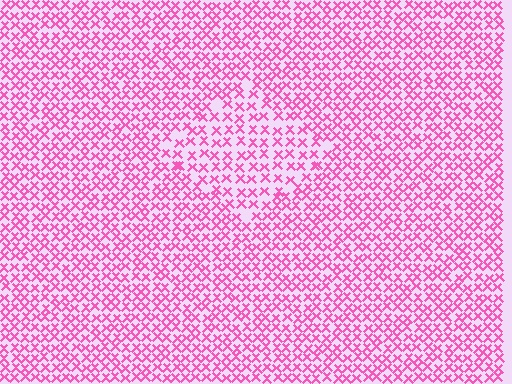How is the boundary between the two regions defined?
The boundary is defined by a change in element density (approximately 1.5x ratio). All elements are the same color, size, and shape.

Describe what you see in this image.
The image contains small pink elements arranged at two different densities. A diamond-shaped region is visible where the elements are less densely packed than the surrounding area.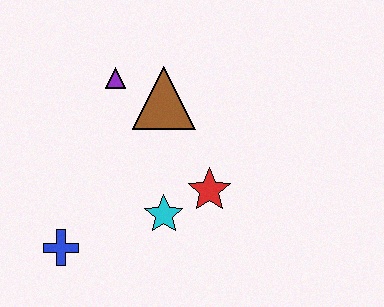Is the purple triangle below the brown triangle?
No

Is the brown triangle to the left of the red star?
Yes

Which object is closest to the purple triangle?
The brown triangle is closest to the purple triangle.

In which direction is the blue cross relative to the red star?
The blue cross is to the left of the red star.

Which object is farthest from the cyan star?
The purple triangle is farthest from the cyan star.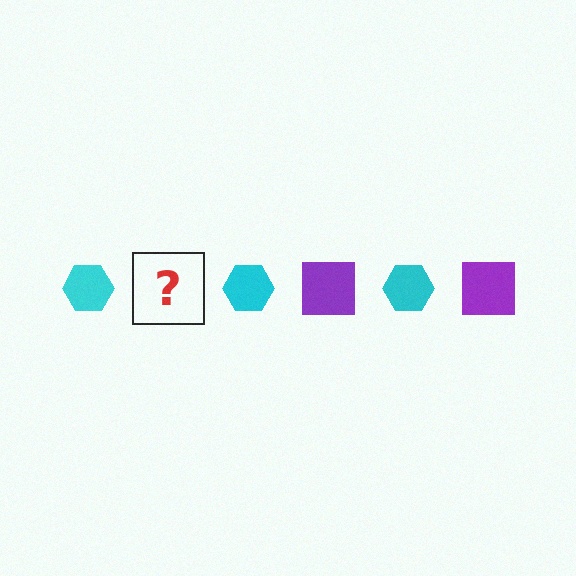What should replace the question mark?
The question mark should be replaced with a purple square.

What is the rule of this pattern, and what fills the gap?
The rule is that the pattern alternates between cyan hexagon and purple square. The gap should be filled with a purple square.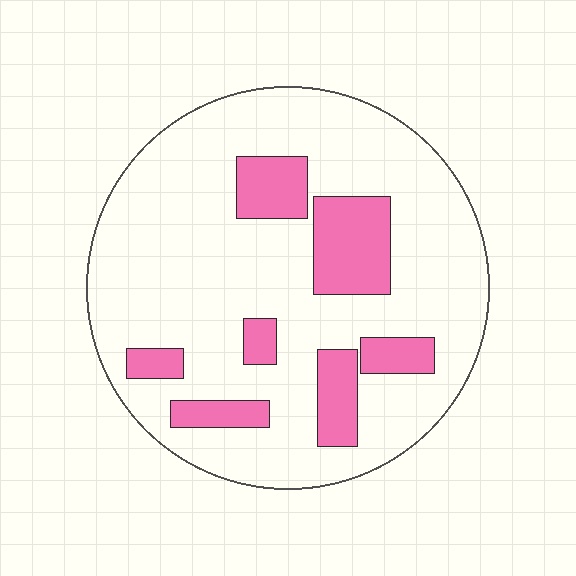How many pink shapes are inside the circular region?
7.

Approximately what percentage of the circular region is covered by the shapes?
Approximately 20%.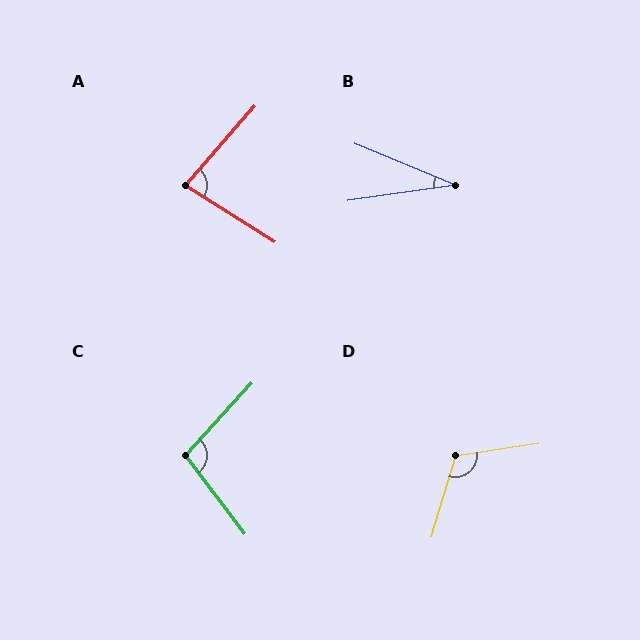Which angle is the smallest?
B, at approximately 31 degrees.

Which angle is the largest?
D, at approximately 115 degrees.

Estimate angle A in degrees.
Approximately 81 degrees.